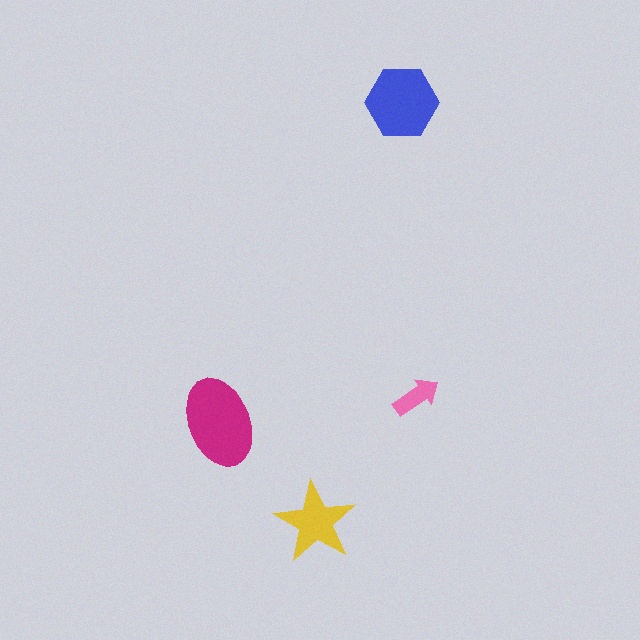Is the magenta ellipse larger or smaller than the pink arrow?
Larger.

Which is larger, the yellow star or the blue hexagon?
The blue hexagon.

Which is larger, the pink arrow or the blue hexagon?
The blue hexagon.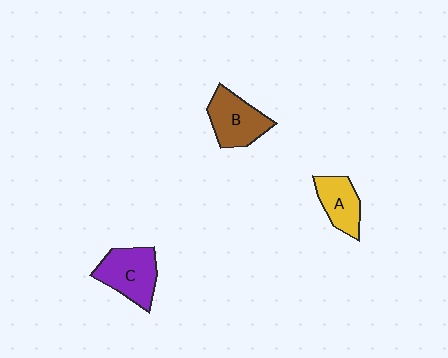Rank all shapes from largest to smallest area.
From largest to smallest: C (purple), B (brown), A (yellow).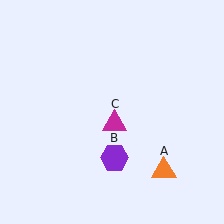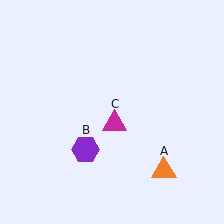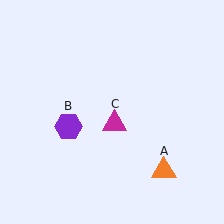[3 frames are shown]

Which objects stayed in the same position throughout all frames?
Orange triangle (object A) and magenta triangle (object C) remained stationary.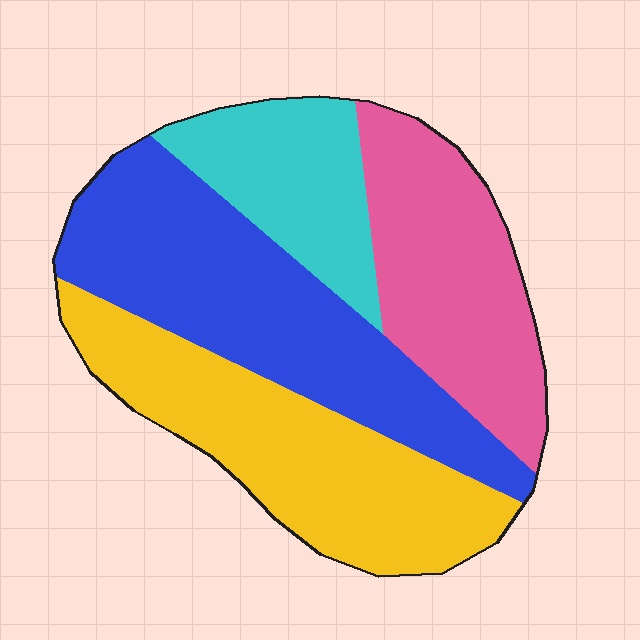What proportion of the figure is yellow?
Yellow covers around 30% of the figure.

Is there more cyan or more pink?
Pink.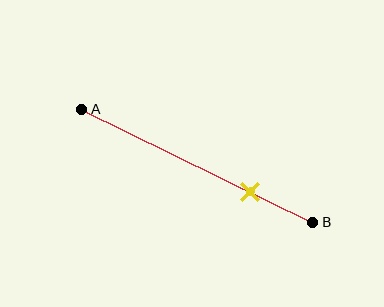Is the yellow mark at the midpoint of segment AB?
No, the mark is at about 75% from A, not at the 50% midpoint.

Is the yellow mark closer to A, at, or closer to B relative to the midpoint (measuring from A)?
The yellow mark is closer to point B than the midpoint of segment AB.